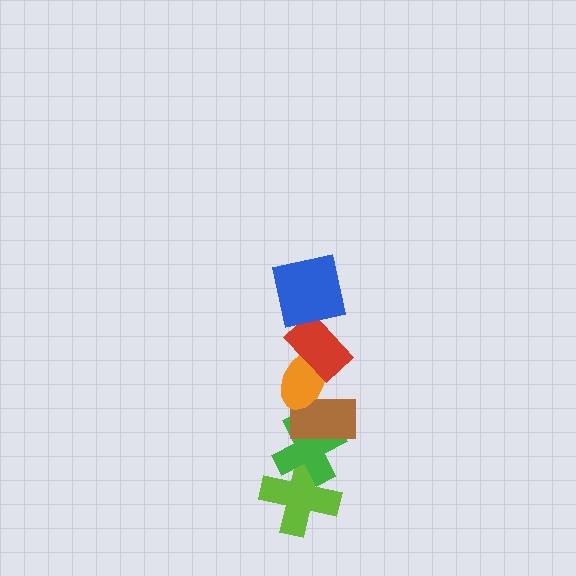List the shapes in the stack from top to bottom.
From top to bottom: the blue square, the red rectangle, the orange ellipse, the brown rectangle, the green cross, the lime cross.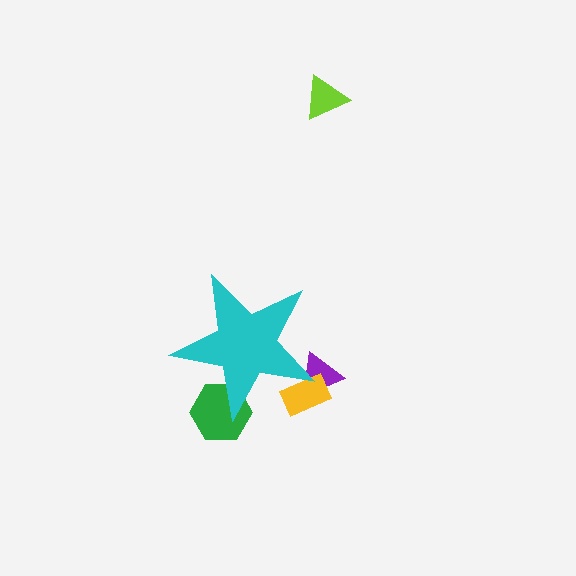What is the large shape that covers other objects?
A cyan star.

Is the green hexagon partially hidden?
Yes, the green hexagon is partially hidden behind the cyan star.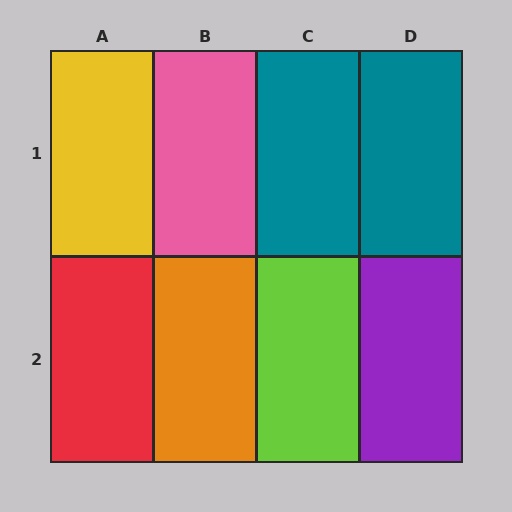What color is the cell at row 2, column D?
Purple.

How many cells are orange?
1 cell is orange.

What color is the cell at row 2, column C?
Lime.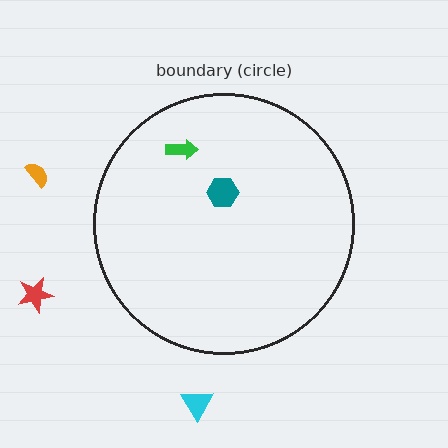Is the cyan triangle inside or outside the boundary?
Outside.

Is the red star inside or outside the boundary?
Outside.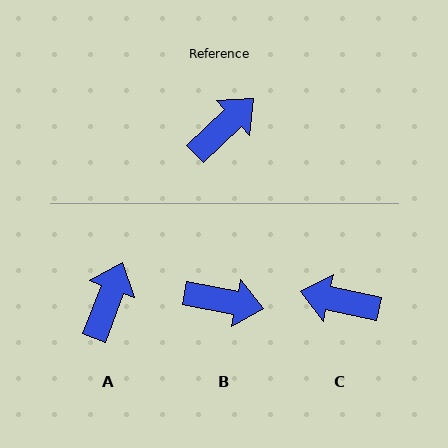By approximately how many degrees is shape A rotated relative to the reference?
Approximately 26 degrees counter-clockwise.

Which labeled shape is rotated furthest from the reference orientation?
C, about 124 degrees away.